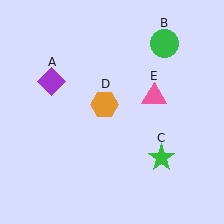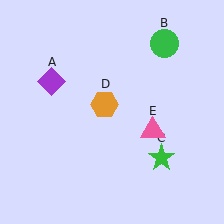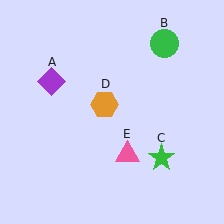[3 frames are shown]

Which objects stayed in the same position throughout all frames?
Purple diamond (object A) and green circle (object B) and green star (object C) and orange hexagon (object D) remained stationary.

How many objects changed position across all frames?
1 object changed position: pink triangle (object E).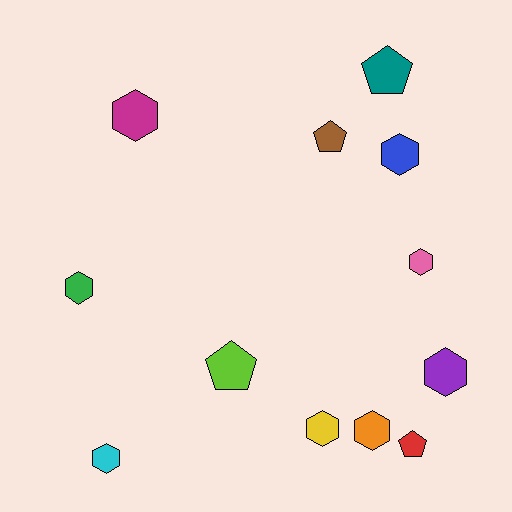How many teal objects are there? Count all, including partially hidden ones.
There is 1 teal object.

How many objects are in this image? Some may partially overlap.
There are 12 objects.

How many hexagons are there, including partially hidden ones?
There are 8 hexagons.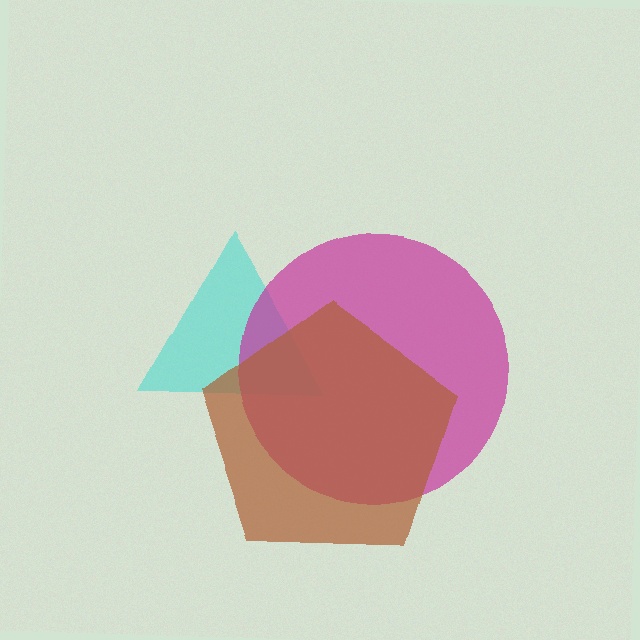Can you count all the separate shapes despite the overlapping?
Yes, there are 3 separate shapes.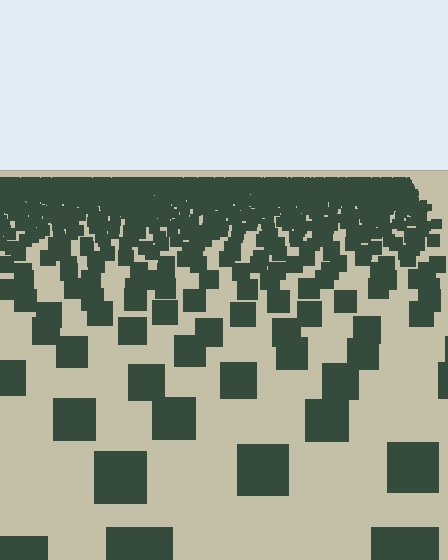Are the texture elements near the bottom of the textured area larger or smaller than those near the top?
Larger. Near the bottom, elements are closer to the viewer and appear at a bigger on-screen size.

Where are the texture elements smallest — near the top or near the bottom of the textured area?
Near the top.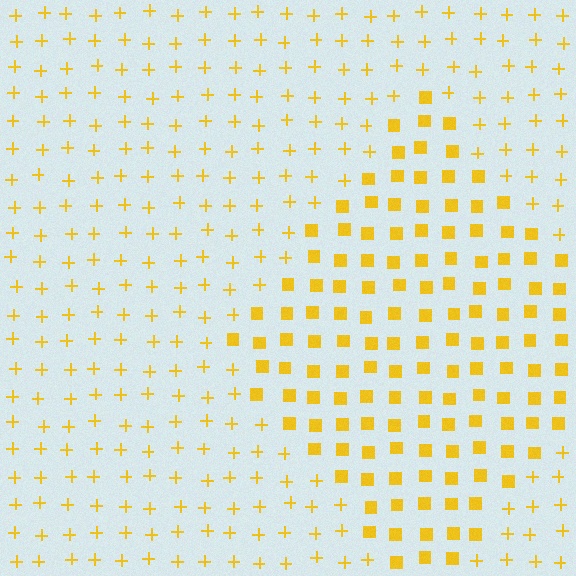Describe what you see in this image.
The image is filled with small yellow elements arranged in a uniform grid. A diamond-shaped region contains squares, while the surrounding area contains plus signs. The boundary is defined purely by the change in element shape.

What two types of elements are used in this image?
The image uses squares inside the diamond region and plus signs outside it.